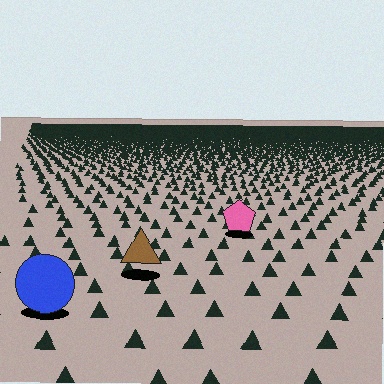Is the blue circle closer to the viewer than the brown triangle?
Yes. The blue circle is closer — you can tell from the texture gradient: the ground texture is coarser near it.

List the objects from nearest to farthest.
From nearest to farthest: the blue circle, the brown triangle, the pink pentagon.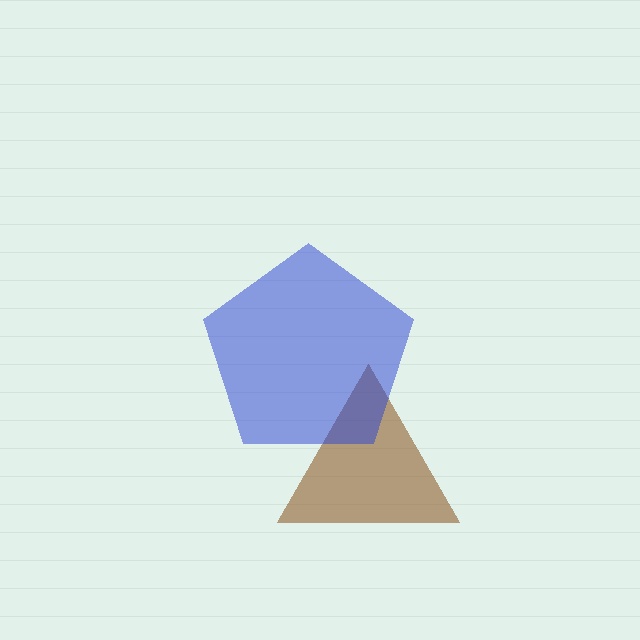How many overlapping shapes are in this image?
There are 2 overlapping shapes in the image.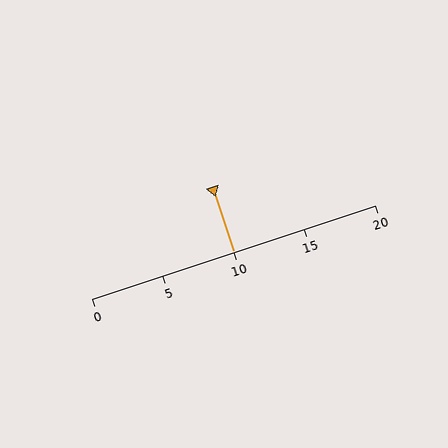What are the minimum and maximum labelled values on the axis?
The axis runs from 0 to 20.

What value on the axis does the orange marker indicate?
The marker indicates approximately 10.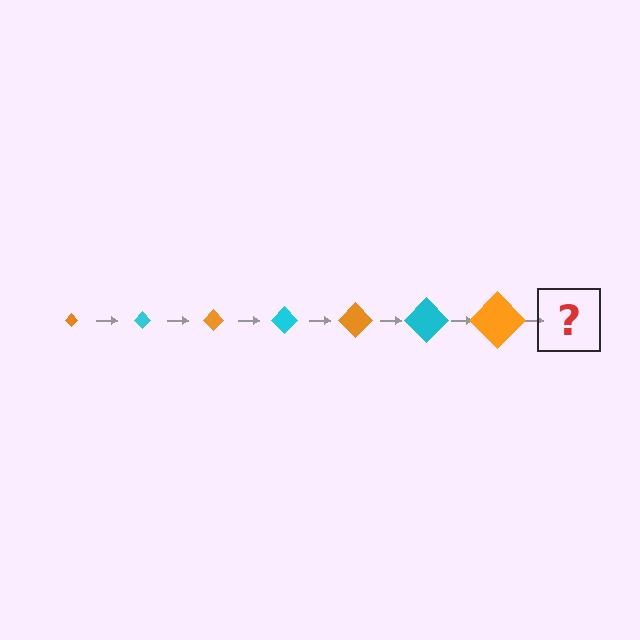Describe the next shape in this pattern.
It should be a cyan diamond, larger than the previous one.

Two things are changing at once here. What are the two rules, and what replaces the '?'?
The two rules are that the diamond grows larger each step and the color cycles through orange and cyan. The '?' should be a cyan diamond, larger than the previous one.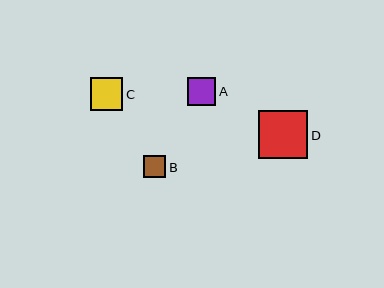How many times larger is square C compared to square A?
Square C is approximately 1.2 times the size of square A.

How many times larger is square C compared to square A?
Square C is approximately 1.2 times the size of square A.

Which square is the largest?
Square D is the largest with a size of approximately 49 pixels.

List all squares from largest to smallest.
From largest to smallest: D, C, A, B.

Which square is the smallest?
Square B is the smallest with a size of approximately 22 pixels.